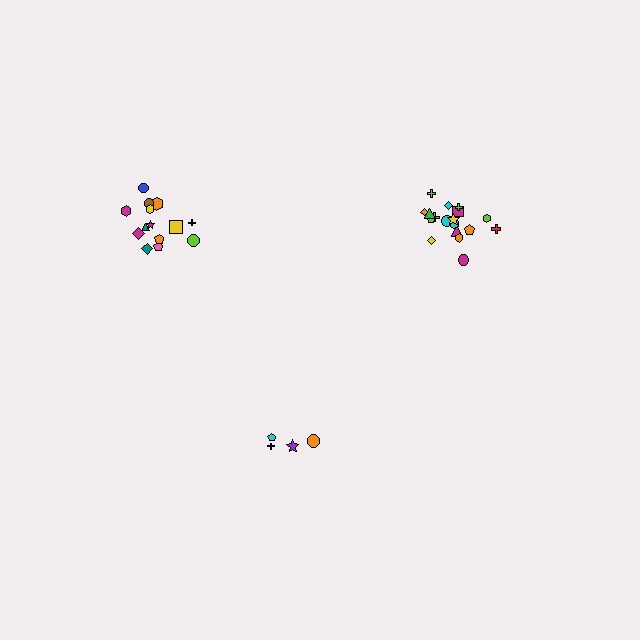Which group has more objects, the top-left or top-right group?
The top-right group.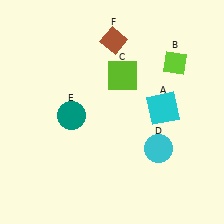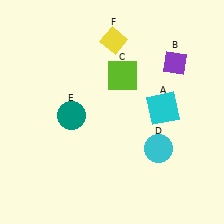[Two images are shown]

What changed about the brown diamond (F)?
In Image 1, F is brown. In Image 2, it changed to yellow.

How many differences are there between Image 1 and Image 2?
There are 2 differences between the two images.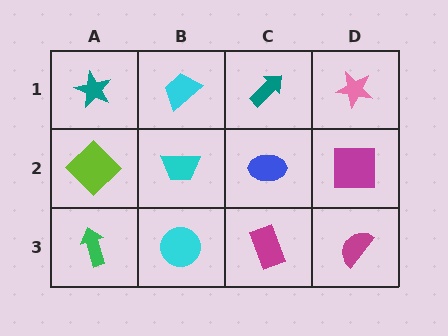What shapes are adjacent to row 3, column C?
A blue ellipse (row 2, column C), a cyan circle (row 3, column B), a magenta semicircle (row 3, column D).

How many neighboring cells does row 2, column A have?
3.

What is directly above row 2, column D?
A pink star.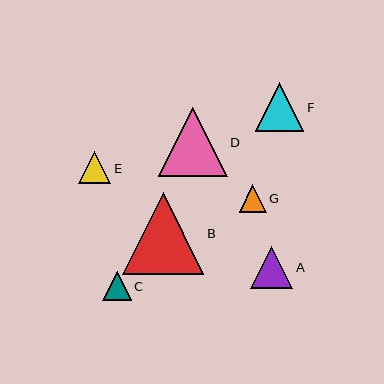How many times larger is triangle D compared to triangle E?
Triangle D is approximately 2.2 times the size of triangle E.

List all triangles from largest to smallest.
From largest to smallest: B, D, F, A, E, C, G.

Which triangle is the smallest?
Triangle G is the smallest with a size of approximately 27 pixels.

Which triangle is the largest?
Triangle B is the largest with a size of approximately 81 pixels.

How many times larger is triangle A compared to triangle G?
Triangle A is approximately 1.5 times the size of triangle G.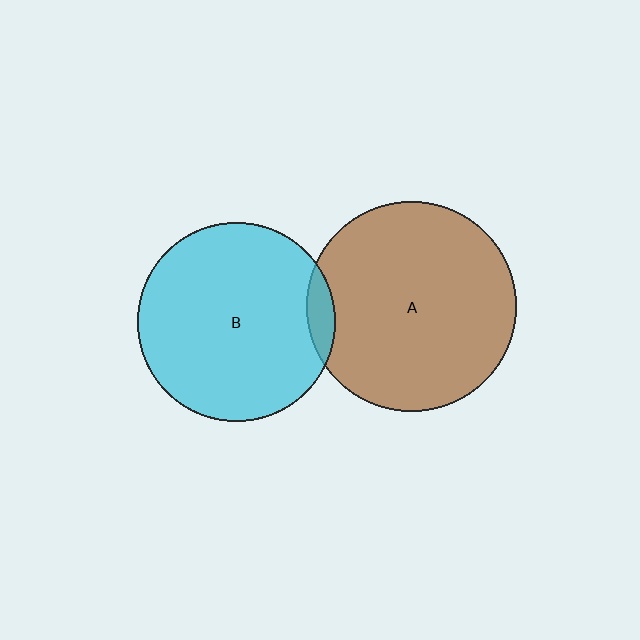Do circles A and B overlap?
Yes.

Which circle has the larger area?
Circle A (brown).